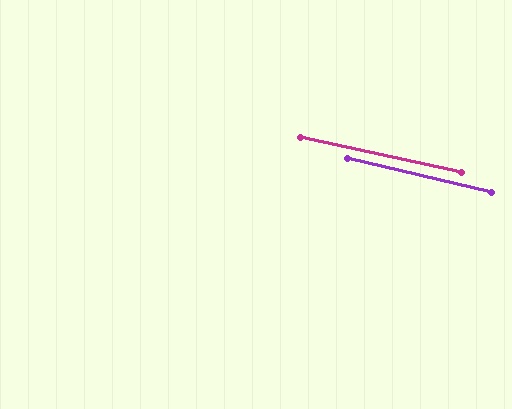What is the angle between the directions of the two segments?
Approximately 1 degree.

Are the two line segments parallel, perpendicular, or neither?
Parallel — their directions differ by only 0.8°.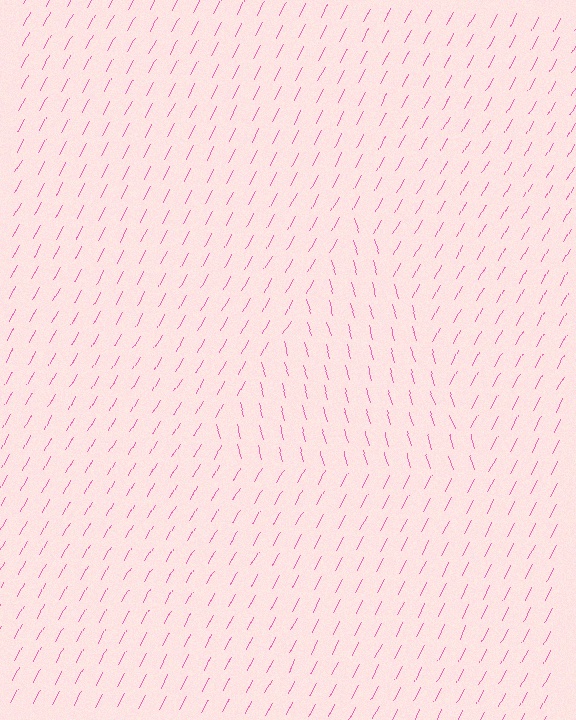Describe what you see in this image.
The image is filled with small pink line segments. A triangle region in the image has lines oriented differently from the surrounding lines, creating a visible texture boundary.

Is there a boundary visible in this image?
Yes, there is a texture boundary formed by a change in line orientation.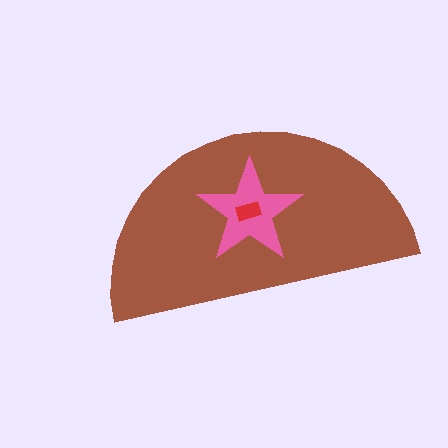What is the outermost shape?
The brown semicircle.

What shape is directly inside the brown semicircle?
The pink star.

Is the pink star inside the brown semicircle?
Yes.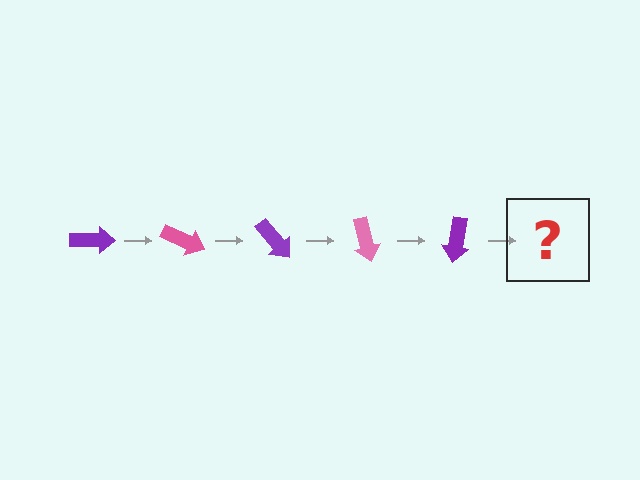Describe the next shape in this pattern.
It should be a pink arrow, rotated 125 degrees from the start.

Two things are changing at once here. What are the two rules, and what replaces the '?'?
The two rules are that it rotates 25 degrees each step and the color cycles through purple and pink. The '?' should be a pink arrow, rotated 125 degrees from the start.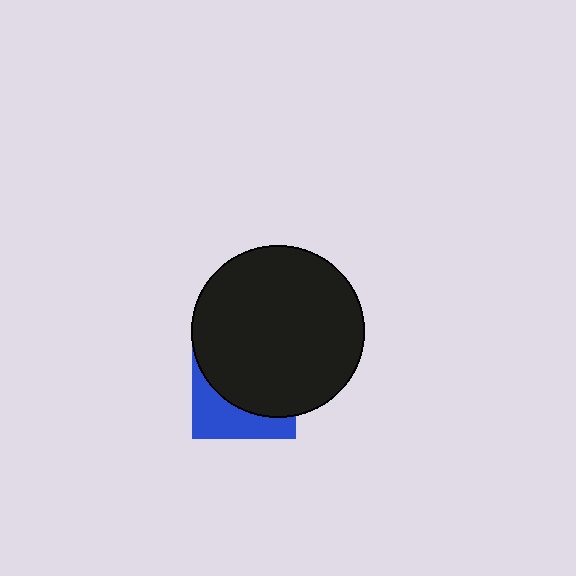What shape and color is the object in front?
The object in front is a black circle.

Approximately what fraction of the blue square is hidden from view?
Roughly 65% of the blue square is hidden behind the black circle.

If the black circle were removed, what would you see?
You would see the complete blue square.